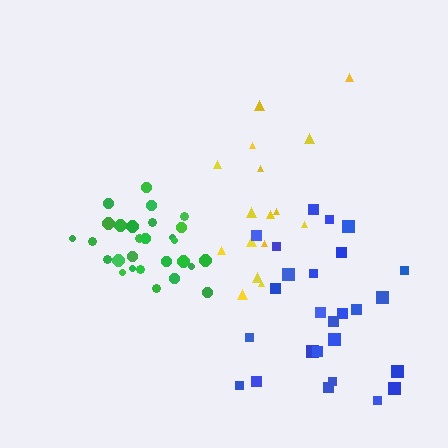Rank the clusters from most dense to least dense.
green, blue, yellow.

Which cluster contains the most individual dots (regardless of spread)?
Green (28).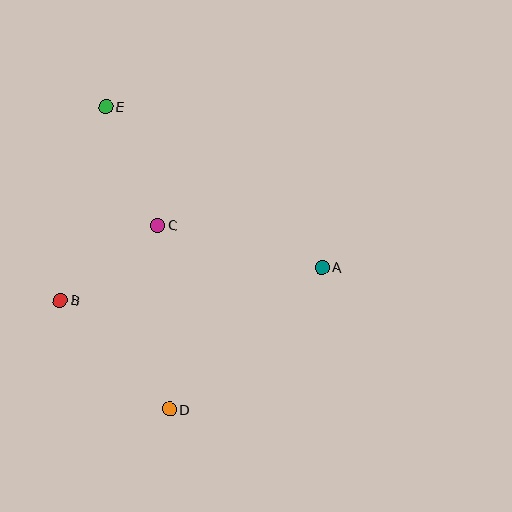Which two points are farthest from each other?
Points D and E are farthest from each other.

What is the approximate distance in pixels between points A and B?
The distance between A and B is approximately 264 pixels.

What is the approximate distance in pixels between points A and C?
The distance between A and C is approximately 169 pixels.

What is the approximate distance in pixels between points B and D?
The distance between B and D is approximately 154 pixels.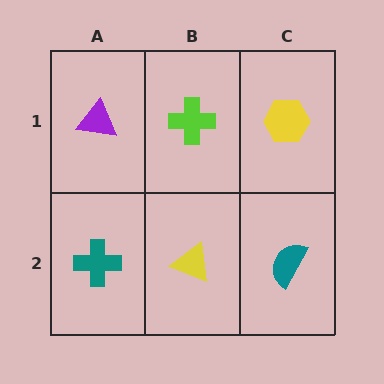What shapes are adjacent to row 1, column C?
A teal semicircle (row 2, column C), a lime cross (row 1, column B).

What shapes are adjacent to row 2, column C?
A yellow hexagon (row 1, column C), a yellow triangle (row 2, column B).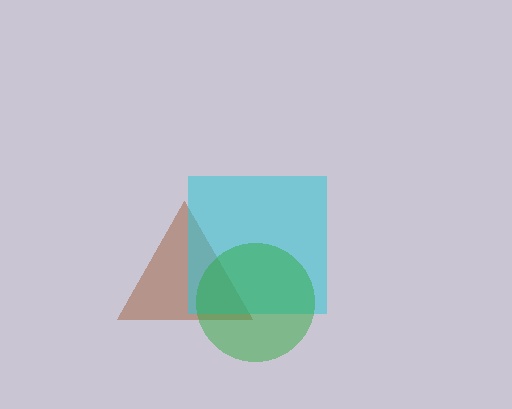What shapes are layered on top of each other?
The layered shapes are: a brown triangle, a cyan square, a green circle.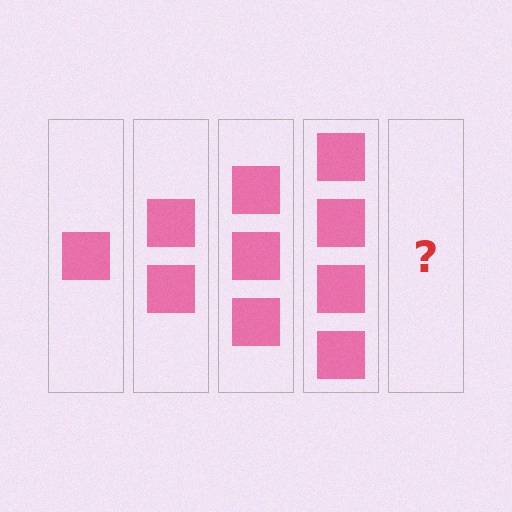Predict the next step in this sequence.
The next step is 5 squares.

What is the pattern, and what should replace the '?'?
The pattern is that each step adds one more square. The '?' should be 5 squares.